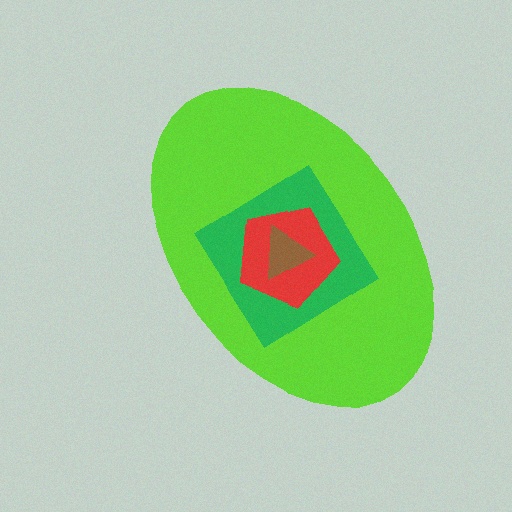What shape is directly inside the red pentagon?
The brown triangle.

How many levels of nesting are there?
4.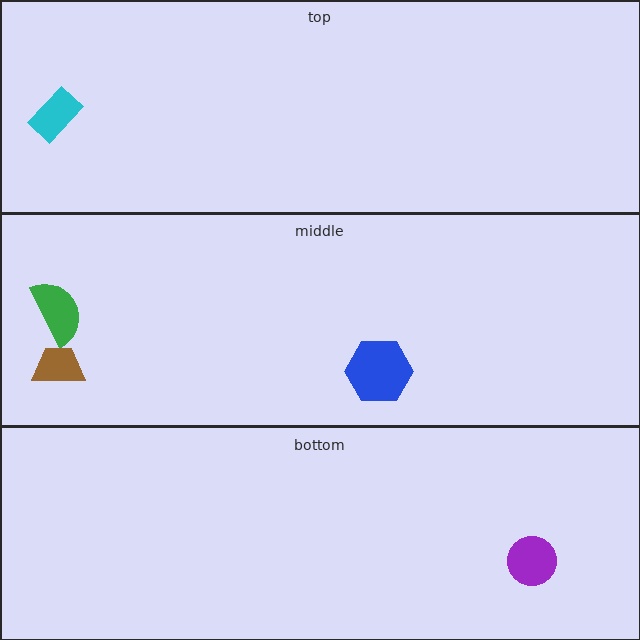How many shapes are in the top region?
1.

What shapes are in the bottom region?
The purple circle.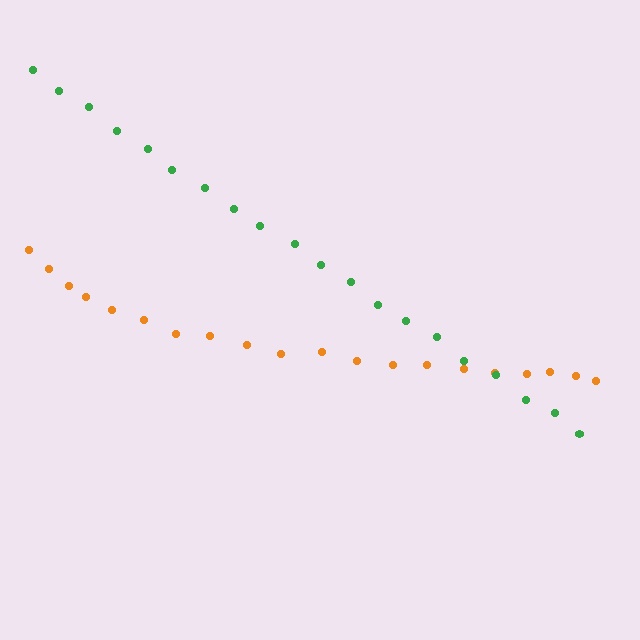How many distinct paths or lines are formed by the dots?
There are 2 distinct paths.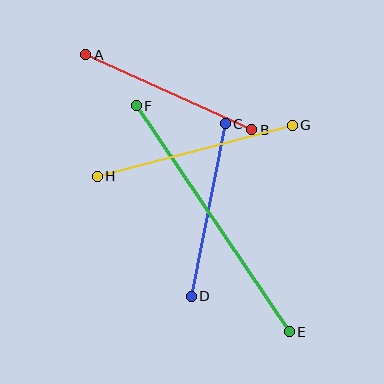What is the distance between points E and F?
The distance is approximately 273 pixels.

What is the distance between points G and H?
The distance is approximately 202 pixels.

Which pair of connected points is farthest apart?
Points E and F are farthest apart.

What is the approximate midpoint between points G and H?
The midpoint is at approximately (195, 151) pixels.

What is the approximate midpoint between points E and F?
The midpoint is at approximately (213, 219) pixels.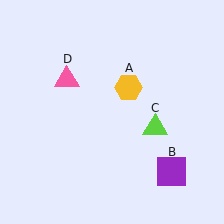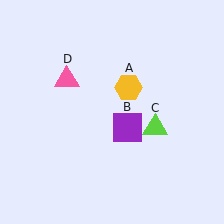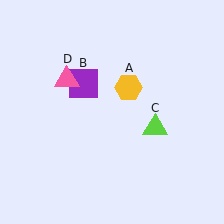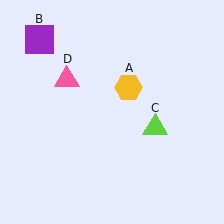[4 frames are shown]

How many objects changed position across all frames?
1 object changed position: purple square (object B).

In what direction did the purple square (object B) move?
The purple square (object B) moved up and to the left.